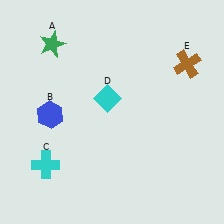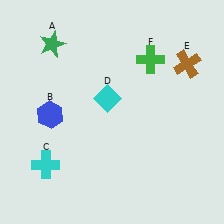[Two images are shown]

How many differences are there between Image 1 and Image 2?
There is 1 difference between the two images.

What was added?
A green cross (F) was added in Image 2.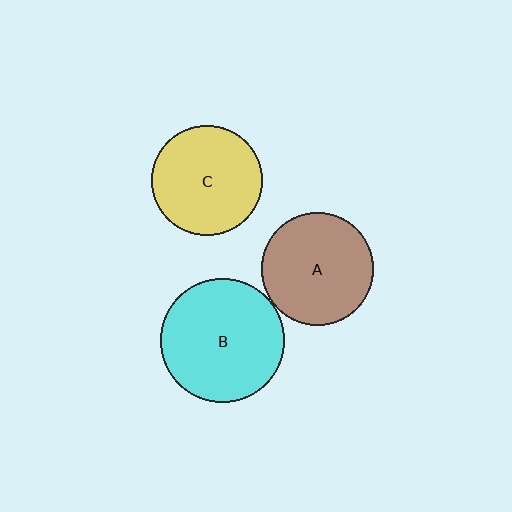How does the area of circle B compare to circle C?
Approximately 1.2 times.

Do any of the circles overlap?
No, none of the circles overlap.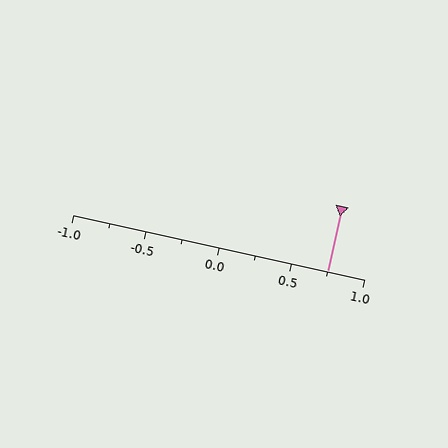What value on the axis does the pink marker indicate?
The marker indicates approximately 0.75.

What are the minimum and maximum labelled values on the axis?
The axis runs from -1.0 to 1.0.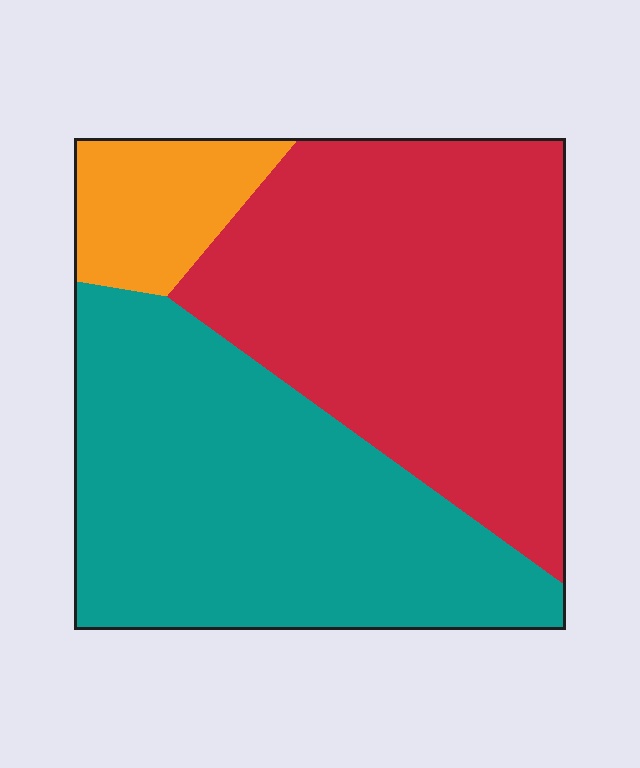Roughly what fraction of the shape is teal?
Teal takes up between a quarter and a half of the shape.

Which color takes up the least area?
Orange, at roughly 10%.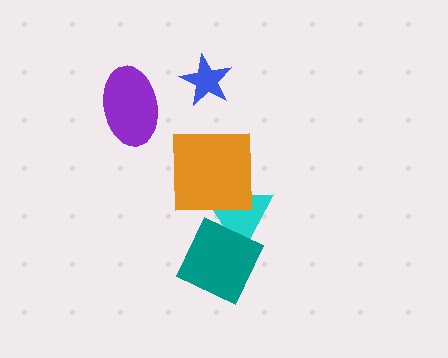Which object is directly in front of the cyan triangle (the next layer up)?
The teal diamond is directly in front of the cyan triangle.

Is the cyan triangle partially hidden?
Yes, it is partially covered by another shape.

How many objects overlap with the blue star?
0 objects overlap with the blue star.